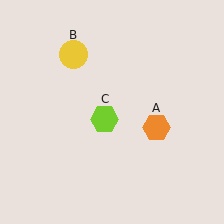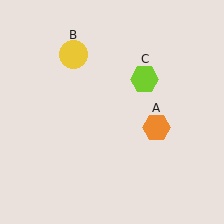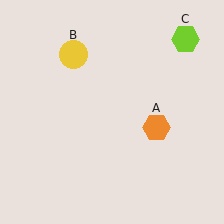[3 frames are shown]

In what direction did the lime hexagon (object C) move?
The lime hexagon (object C) moved up and to the right.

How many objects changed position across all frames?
1 object changed position: lime hexagon (object C).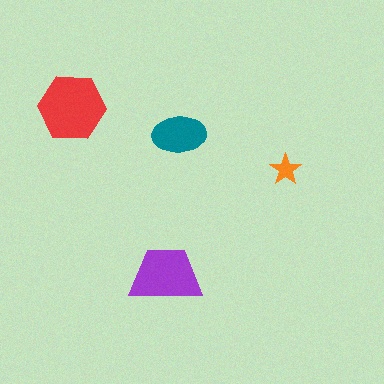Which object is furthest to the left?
The red hexagon is leftmost.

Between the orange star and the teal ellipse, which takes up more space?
The teal ellipse.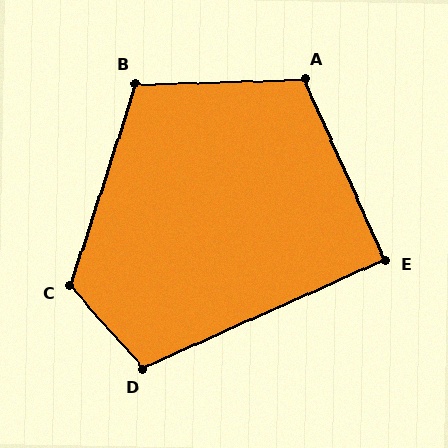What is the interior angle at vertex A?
Approximately 112 degrees (obtuse).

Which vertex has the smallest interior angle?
E, at approximately 90 degrees.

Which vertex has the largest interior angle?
C, at approximately 121 degrees.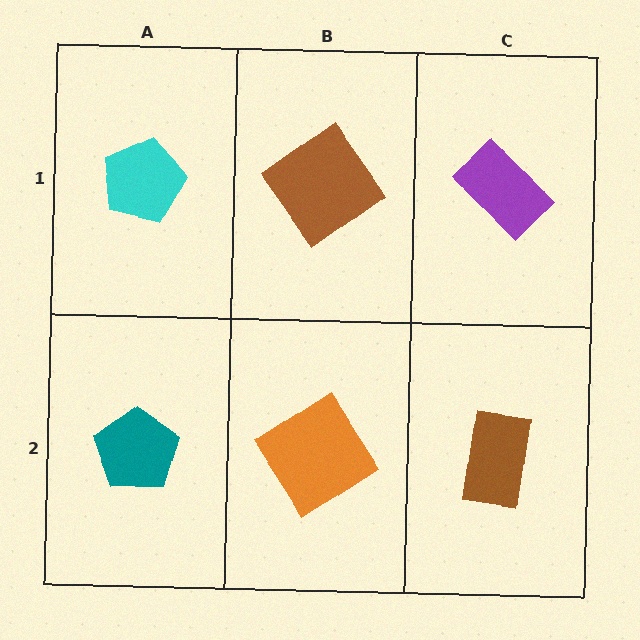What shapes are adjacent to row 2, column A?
A cyan pentagon (row 1, column A), an orange diamond (row 2, column B).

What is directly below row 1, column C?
A brown rectangle.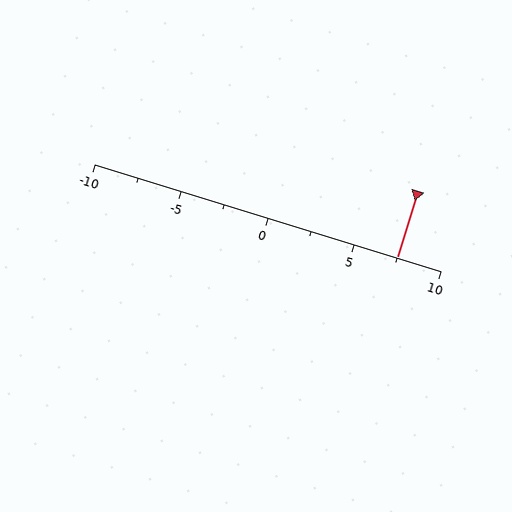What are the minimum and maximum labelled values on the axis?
The axis runs from -10 to 10.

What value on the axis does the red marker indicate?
The marker indicates approximately 7.5.